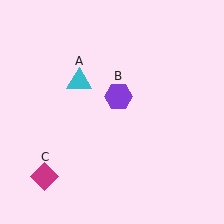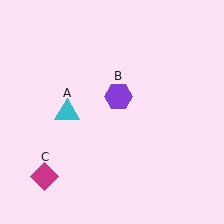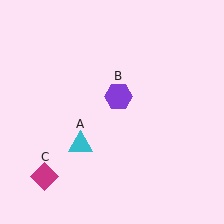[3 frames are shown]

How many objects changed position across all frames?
1 object changed position: cyan triangle (object A).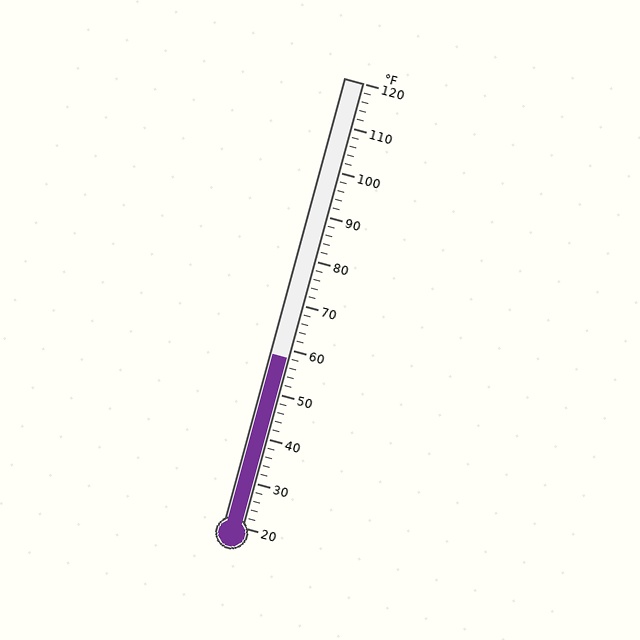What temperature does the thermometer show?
The thermometer shows approximately 58°F.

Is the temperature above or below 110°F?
The temperature is below 110°F.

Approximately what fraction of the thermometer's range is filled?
The thermometer is filled to approximately 40% of its range.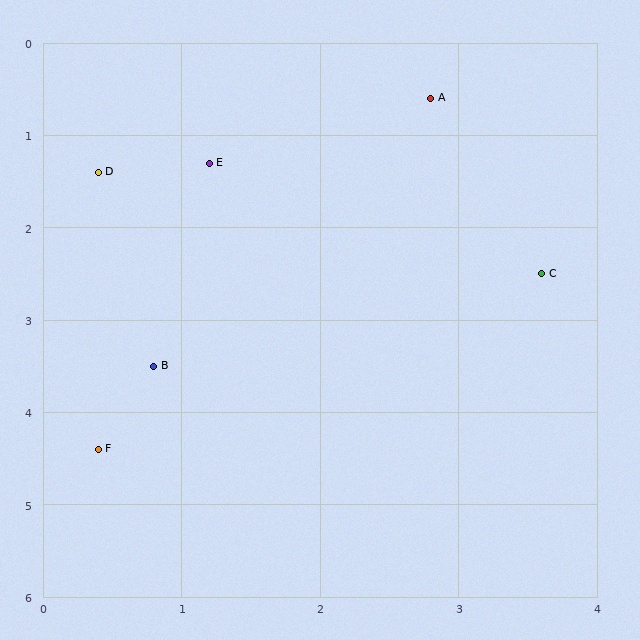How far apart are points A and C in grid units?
Points A and C are about 2.1 grid units apart.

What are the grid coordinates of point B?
Point B is at approximately (0.8, 3.5).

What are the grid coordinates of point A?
Point A is at approximately (2.8, 0.6).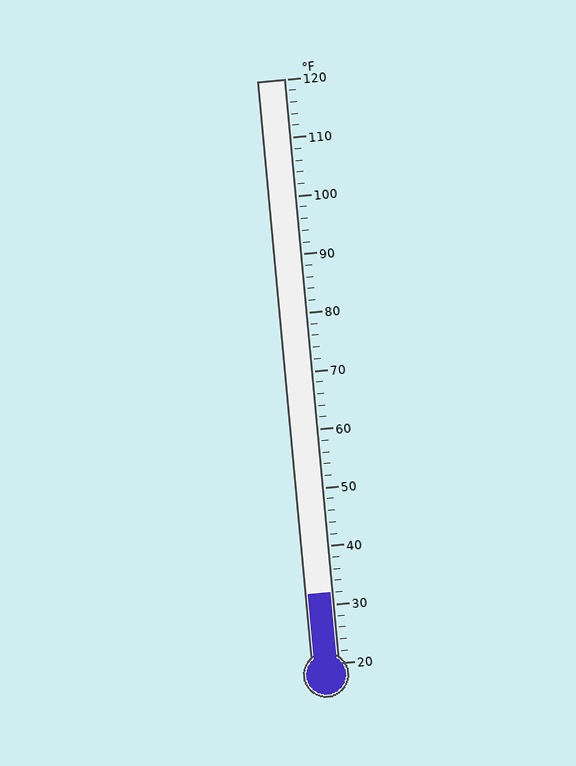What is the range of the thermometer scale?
The thermometer scale ranges from 20°F to 120°F.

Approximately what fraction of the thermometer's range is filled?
The thermometer is filled to approximately 10% of its range.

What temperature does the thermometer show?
The thermometer shows approximately 32°F.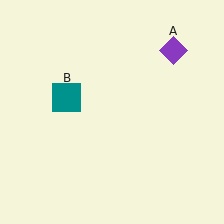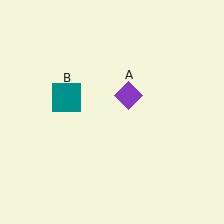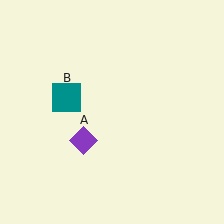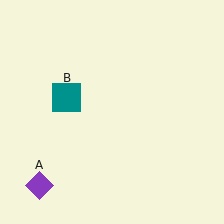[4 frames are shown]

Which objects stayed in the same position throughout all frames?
Teal square (object B) remained stationary.